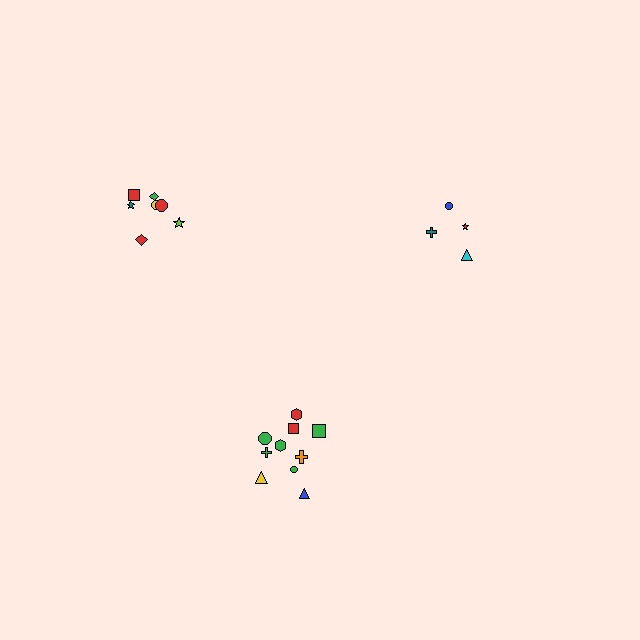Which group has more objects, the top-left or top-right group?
The top-left group.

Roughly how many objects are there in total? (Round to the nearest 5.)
Roughly 20 objects in total.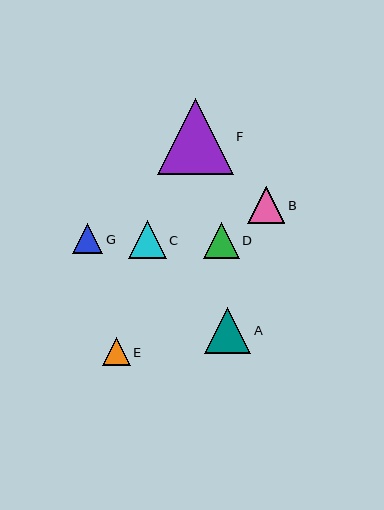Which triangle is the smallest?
Triangle E is the smallest with a size of approximately 28 pixels.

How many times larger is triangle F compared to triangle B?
Triangle F is approximately 2.0 times the size of triangle B.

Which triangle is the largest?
Triangle F is the largest with a size of approximately 76 pixels.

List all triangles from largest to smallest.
From largest to smallest: F, A, C, B, D, G, E.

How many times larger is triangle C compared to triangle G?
Triangle C is approximately 1.3 times the size of triangle G.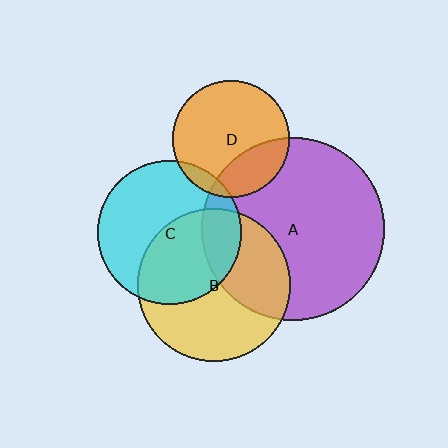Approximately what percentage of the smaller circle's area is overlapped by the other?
Approximately 25%.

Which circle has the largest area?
Circle A (purple).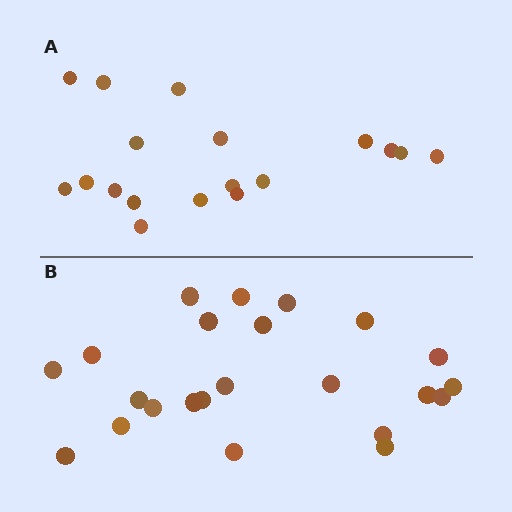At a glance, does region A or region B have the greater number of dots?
Region B (the bottom region) has more dots.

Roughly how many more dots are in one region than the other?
Region B has about 5 more dots than region A.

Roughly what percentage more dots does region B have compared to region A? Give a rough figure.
About 30% more.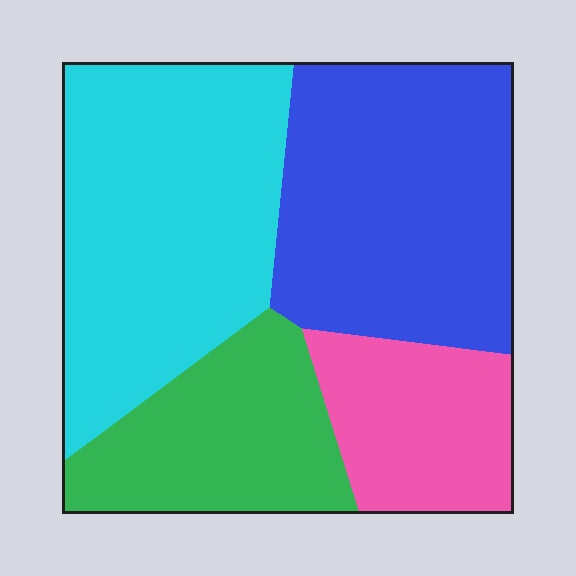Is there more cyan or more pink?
Cyan.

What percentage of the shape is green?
Green covers roughly 20% of the shape.